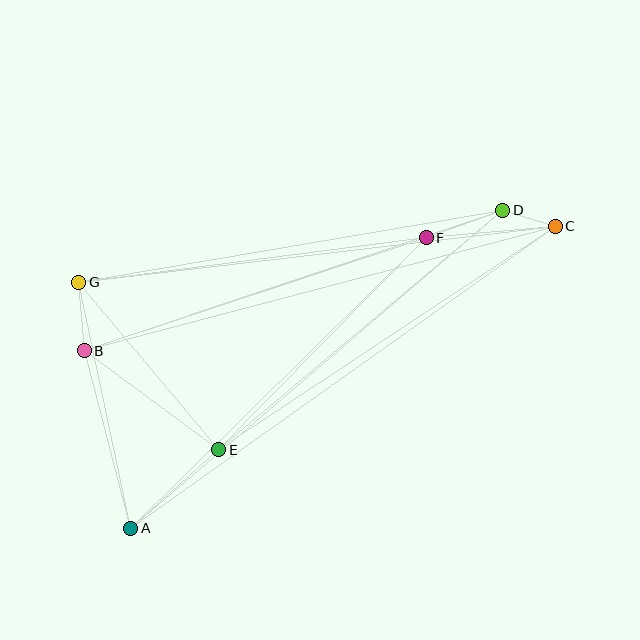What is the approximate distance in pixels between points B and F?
The distance between B and F is approximately 360 pixels.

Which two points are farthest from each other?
Points A and C are farthest from each other.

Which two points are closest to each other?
Points C and D are closest to each other.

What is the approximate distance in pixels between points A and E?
The distance between A and E is approximately 118 pixels.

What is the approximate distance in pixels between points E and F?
The distance between E and F is approximately 296 pixels.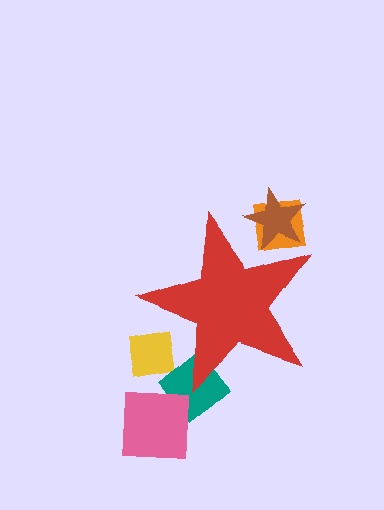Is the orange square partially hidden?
Yes, the orange square is partially hidden behind the red star.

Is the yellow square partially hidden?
Yes, the yellow square is partially hidden behind the red star.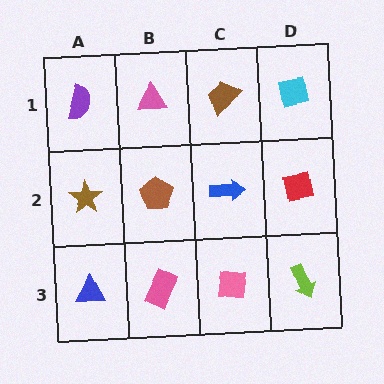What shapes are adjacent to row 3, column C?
A blue arrow (row 2, column C), a pink rectangle (row 3, column B), a lime arrow (row 3, column D).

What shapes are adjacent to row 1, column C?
A blue arrow (row 2, column C), a pink triangle (row 1, column B), a cyan square (row 1, column D).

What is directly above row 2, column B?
A pink triangle.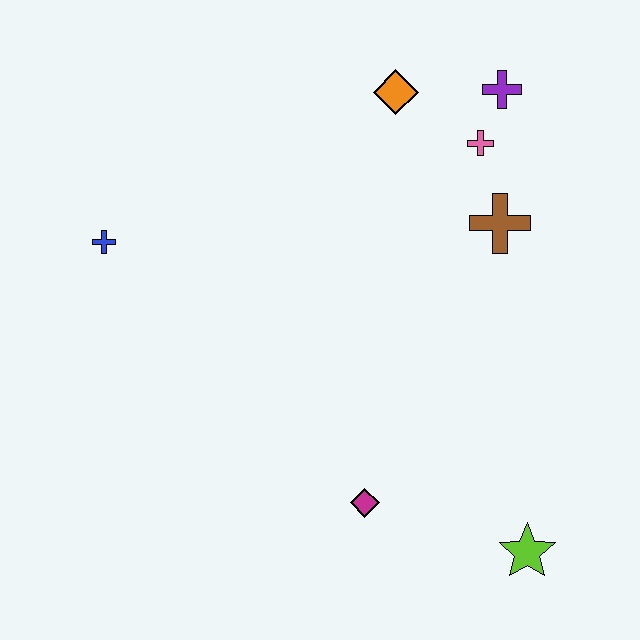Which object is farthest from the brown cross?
The blue cross is farthest from the brown cross.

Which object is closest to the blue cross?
The orange diamond is closest to the blue cross.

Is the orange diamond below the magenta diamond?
No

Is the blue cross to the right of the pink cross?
No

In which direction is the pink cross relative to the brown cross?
The pink cross is above the brown cross.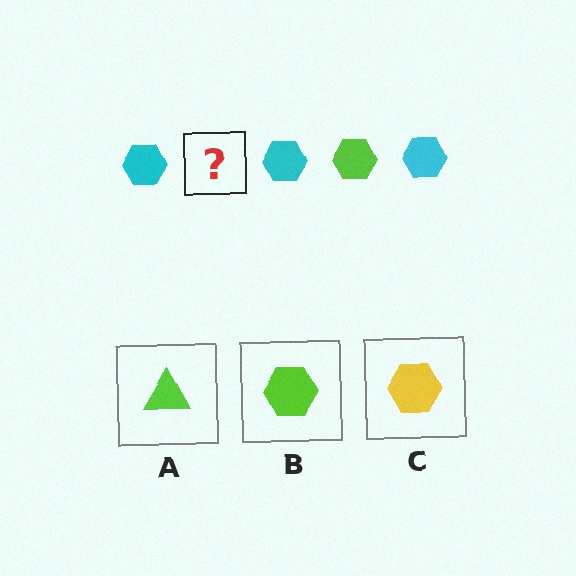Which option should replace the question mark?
Option B.